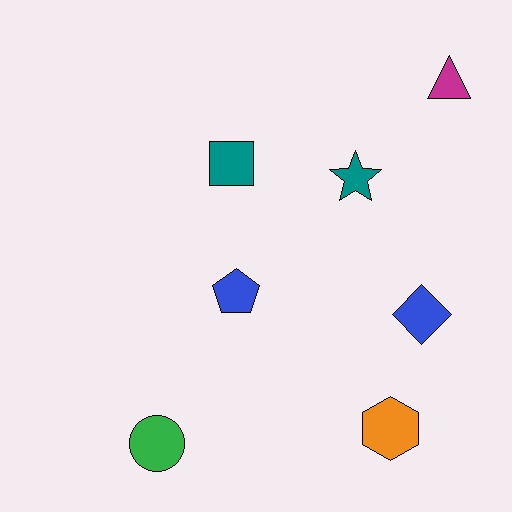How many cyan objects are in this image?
There are no cyan objects.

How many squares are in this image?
There is 1 square.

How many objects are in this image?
There are 7 objects.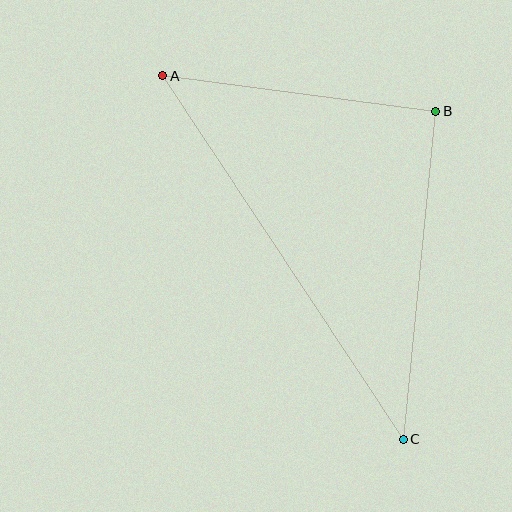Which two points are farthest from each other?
Points A and C are farthest from each other.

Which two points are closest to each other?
Points A and B are closest to each other.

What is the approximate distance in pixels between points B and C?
The distance between B and C is approximately 329 pixels.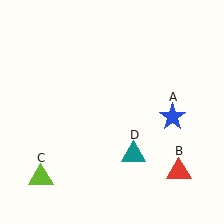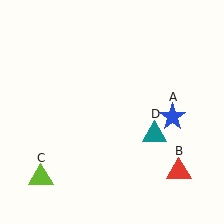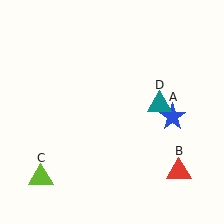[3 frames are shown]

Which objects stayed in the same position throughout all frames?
Blue star (object A) and red triangle (object B) and lime triangle (object C) remained stationary.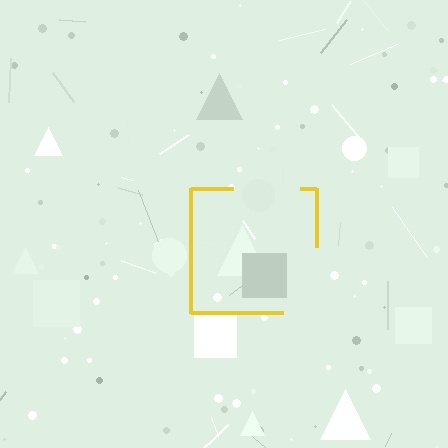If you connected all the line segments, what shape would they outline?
They would outline a square.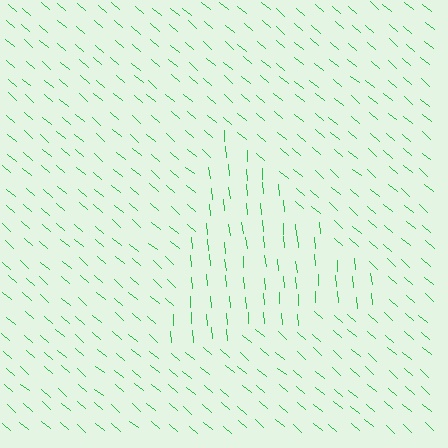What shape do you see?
I see a triangle.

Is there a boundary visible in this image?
Yes, there is a texture boundary formed by a change in line orientation.